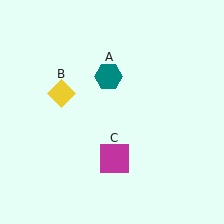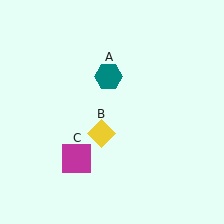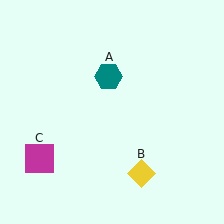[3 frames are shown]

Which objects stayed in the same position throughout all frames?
Teal hexagon (object A) remained stationary.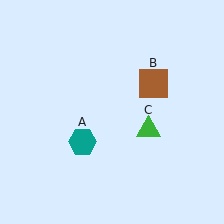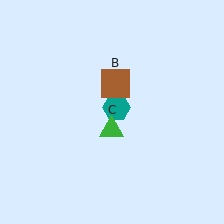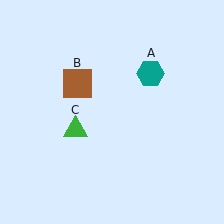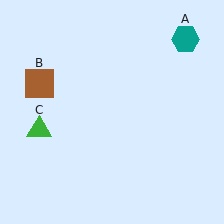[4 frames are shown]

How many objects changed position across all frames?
3 objects changed position: teal hexagon (object A), brown square (object B), green triangle (object C).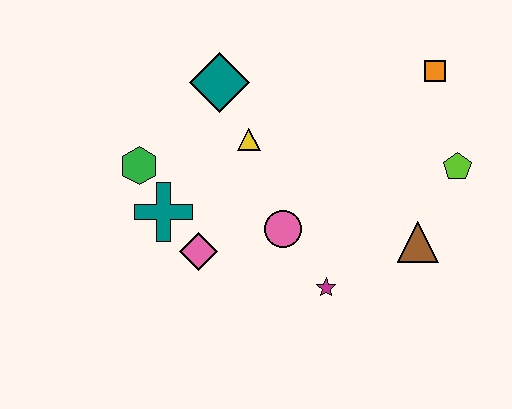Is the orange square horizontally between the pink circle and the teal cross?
No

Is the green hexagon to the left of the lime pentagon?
Yes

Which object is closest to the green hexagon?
The teal cross is closest to the green hexagon.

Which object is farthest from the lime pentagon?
The green hexagon is farthest from the lime pentagon.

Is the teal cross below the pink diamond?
No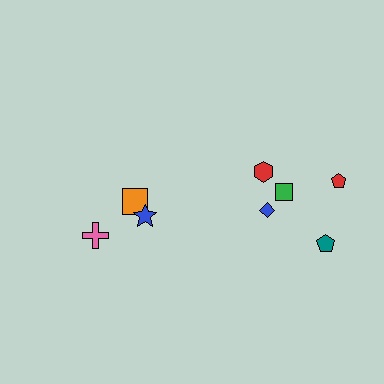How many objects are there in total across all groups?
There are 8 objects.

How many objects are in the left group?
There are 3 objects.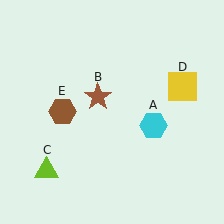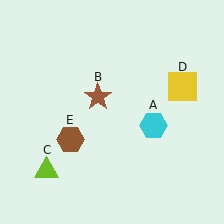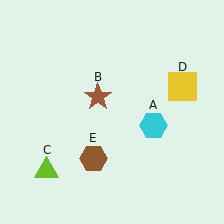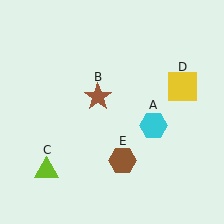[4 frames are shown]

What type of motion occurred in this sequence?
The brown hexagon (object E) rotated counterclockwise around the center of the scene.